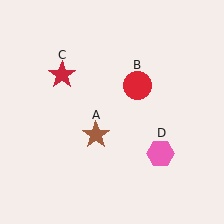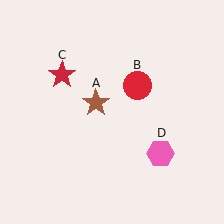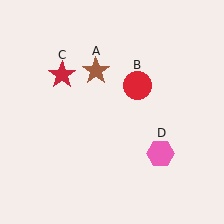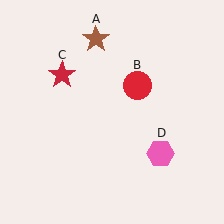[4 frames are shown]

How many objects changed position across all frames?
1 object changed position: brown star (object A).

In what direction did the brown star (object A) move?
The brown star (object A) moved up.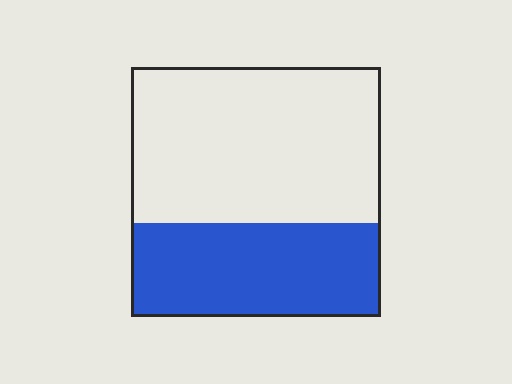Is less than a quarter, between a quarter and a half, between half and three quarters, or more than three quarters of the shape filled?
Between a quarter and a half.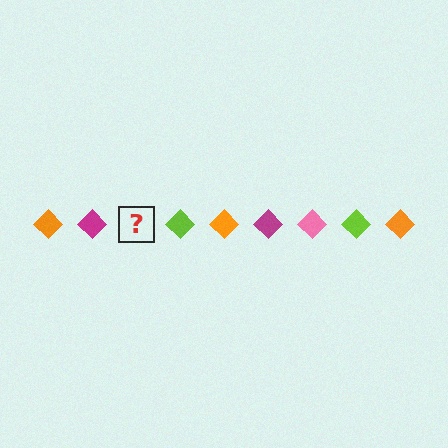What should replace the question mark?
The question mark should be replaced with a pink diamond.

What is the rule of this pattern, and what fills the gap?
The rule is that the pattern cycles through orange, magenta, pink, lime diamonds. The gap should be filled with a pink diamond.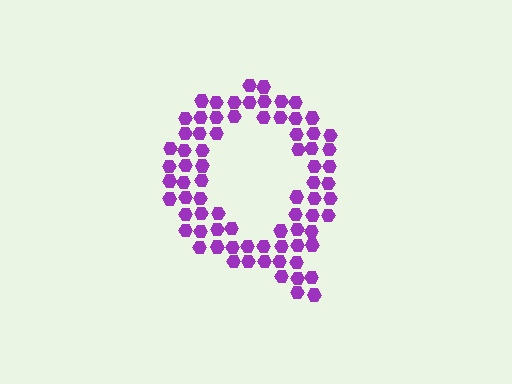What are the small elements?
The small elements are hexagons.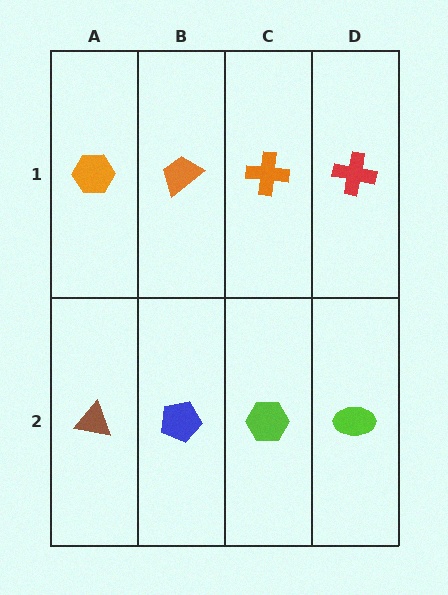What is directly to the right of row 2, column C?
A lime ellipse.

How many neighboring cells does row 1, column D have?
2.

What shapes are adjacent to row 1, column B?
A blue pentagon (row 2, column B), an orange hexagon (row 1, column A), an orange cross (row 1, column C).